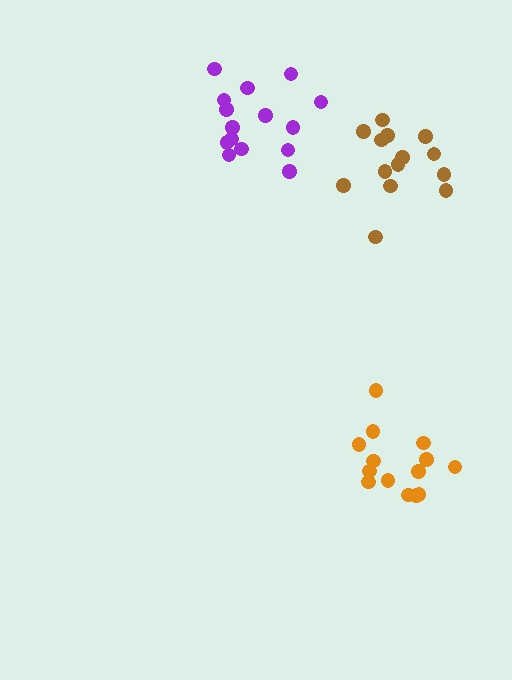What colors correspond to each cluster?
The clusters are colored: brown, purple, orange.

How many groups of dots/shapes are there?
There are 3 groups.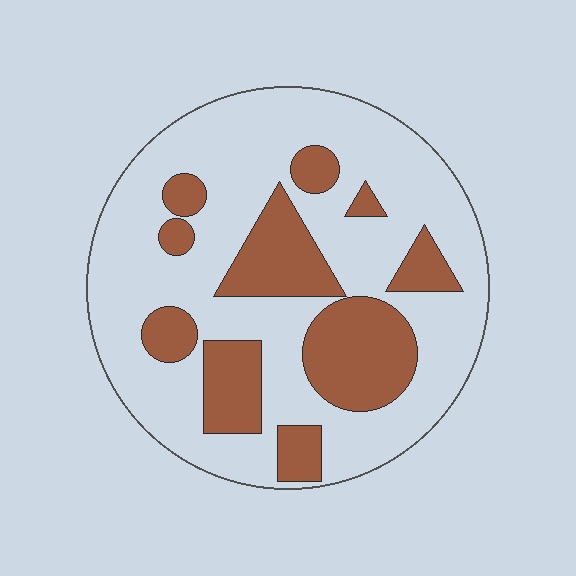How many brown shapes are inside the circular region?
10.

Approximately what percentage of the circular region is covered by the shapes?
Approximately 30%.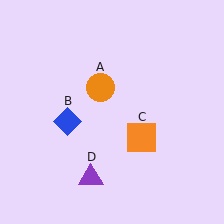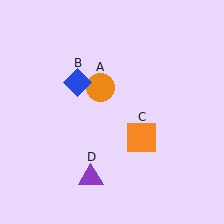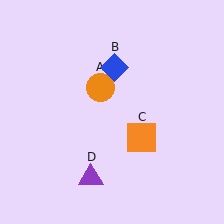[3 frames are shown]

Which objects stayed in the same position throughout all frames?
Orange circle (object A) and orange square (object C) and purple triangle (object D) remained stationary.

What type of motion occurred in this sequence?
The blue diamond (object B) rotated clockwise around the center of the scene.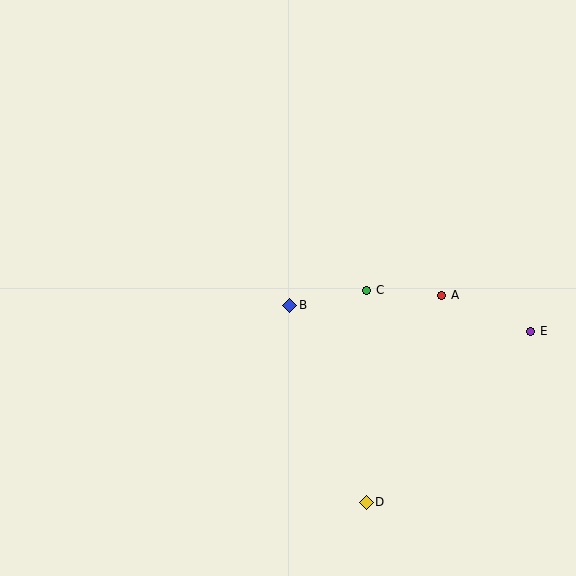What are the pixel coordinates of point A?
Point A is at (442, 295).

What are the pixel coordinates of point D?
Point D is at (366, 502).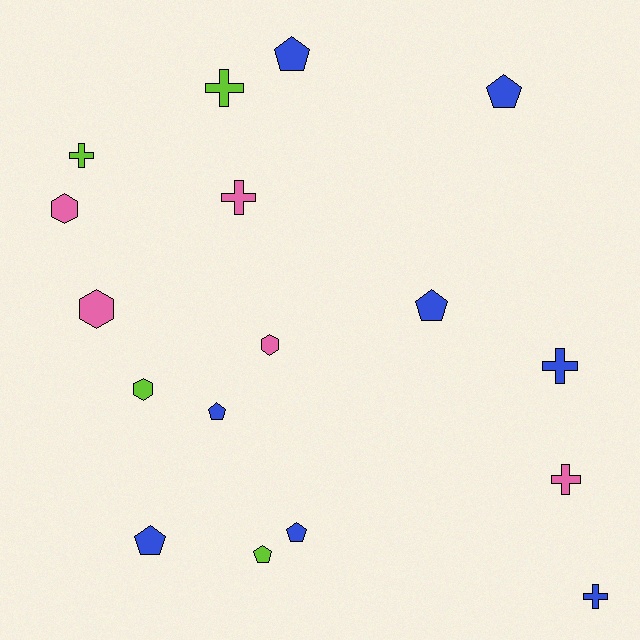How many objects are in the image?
There are 17 objects.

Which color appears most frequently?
Blue, with 8 objects.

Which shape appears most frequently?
Pentagon, with 7 objects.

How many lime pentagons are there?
There is 1 lime pentagon.